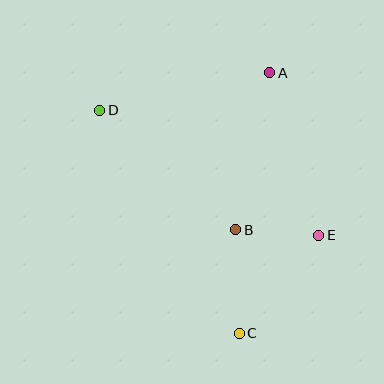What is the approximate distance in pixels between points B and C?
The distance between B and C is approximately 104 pixels.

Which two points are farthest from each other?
Points C and D are farthest from each other.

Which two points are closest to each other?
Points B and E are closest to each other.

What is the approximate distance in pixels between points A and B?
The distance between A and B is approximately 161 pixels.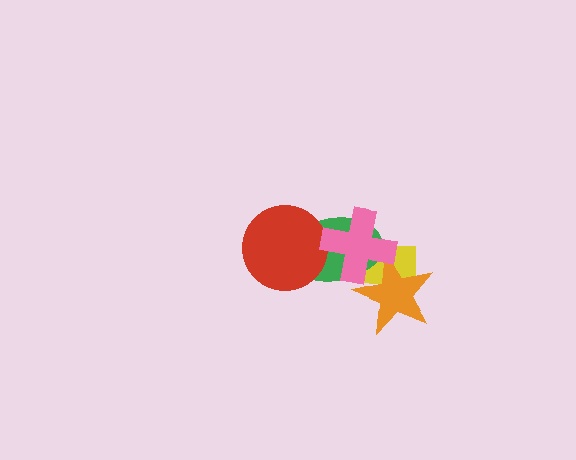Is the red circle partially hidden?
No, no other shape covers it.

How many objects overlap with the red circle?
1 object overlaps with the red circle.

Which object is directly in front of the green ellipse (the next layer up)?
The red circle is directly in front of the green ellipse.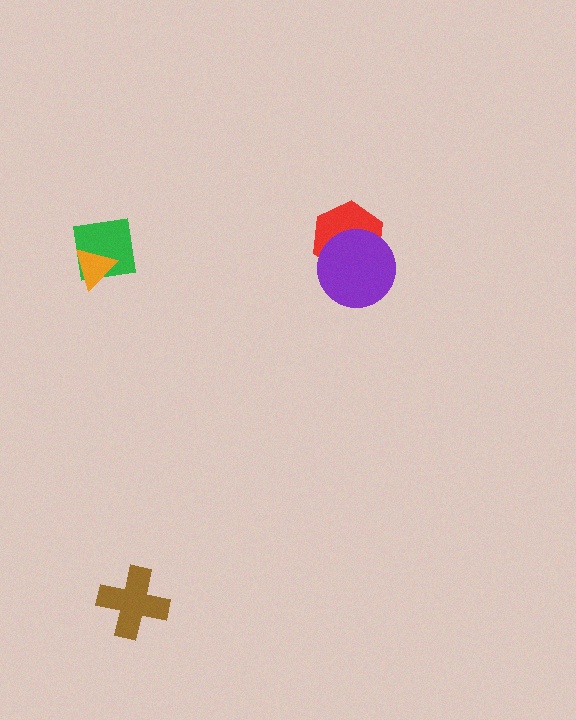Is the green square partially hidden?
Yes, it is partially covered by another shape.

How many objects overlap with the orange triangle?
1 object overlaps with the orange triangle.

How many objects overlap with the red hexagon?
1 object overlaps with the red hexagon.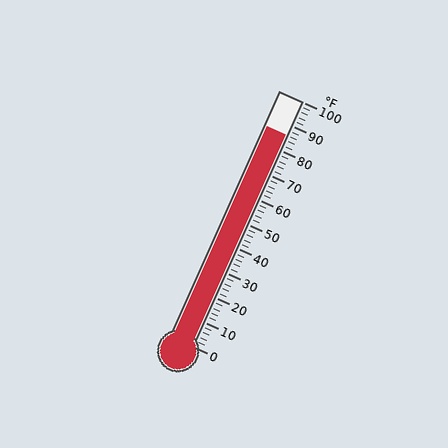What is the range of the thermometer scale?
The thermometer scale ranges from 0°F to 100°F.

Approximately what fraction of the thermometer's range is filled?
The thermometer is filled to approximately 85% of its range.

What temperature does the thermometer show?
The thermometer shows approximately 86°F.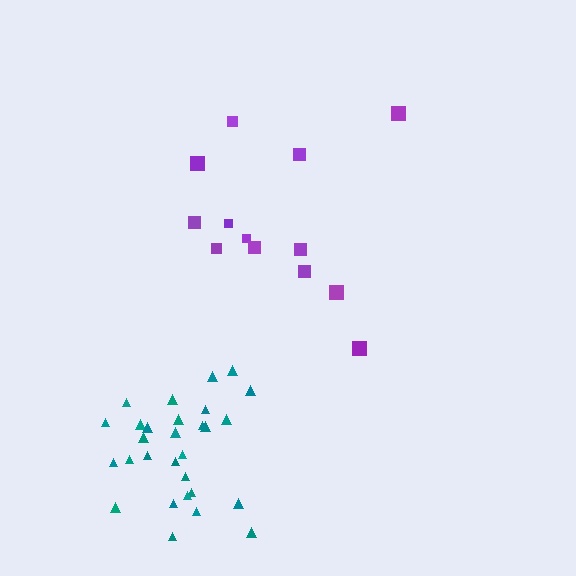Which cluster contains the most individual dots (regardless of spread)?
Teal (29).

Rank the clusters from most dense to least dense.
teal, purple.